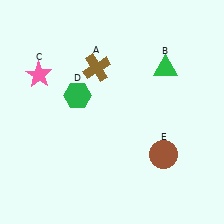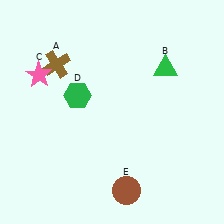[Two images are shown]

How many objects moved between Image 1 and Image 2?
2 objects moved between the two images.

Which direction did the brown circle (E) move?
The brown circle (E) moved left.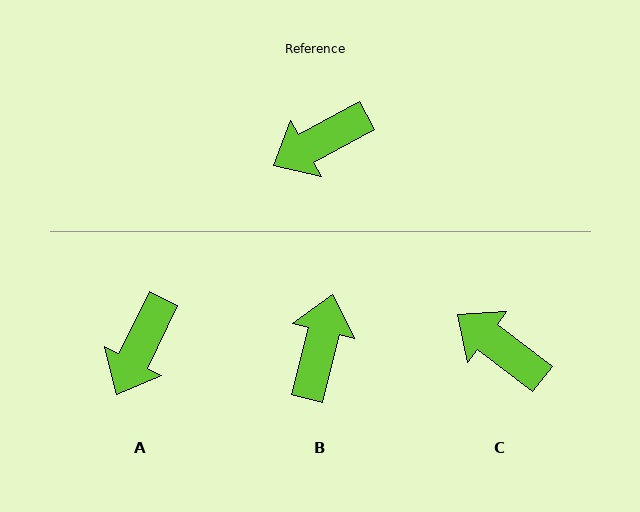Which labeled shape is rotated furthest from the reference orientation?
B, about 132 degrees away.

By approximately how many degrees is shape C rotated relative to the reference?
Approximately 66 degrees clockwise.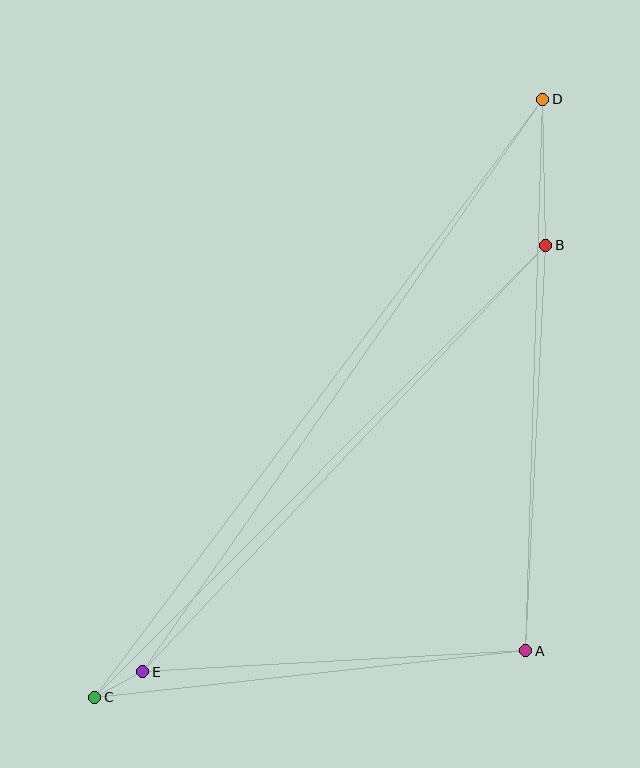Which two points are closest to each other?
Points C and E are closest to each other.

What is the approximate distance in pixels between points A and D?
The distance between A and D is approximately 552 pixels.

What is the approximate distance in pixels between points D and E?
The distance between D and E is approximately 698 pixels.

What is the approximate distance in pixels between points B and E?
The distance between B and E is approximately 587 pixels.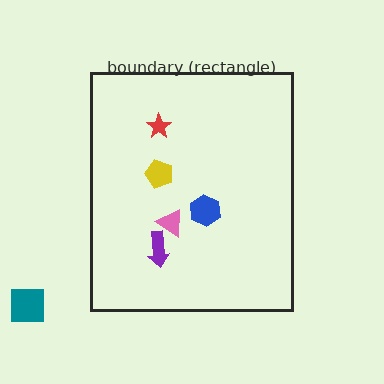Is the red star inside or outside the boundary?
Inside.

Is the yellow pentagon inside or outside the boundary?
Inside.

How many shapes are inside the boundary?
5 inside, 1 outside.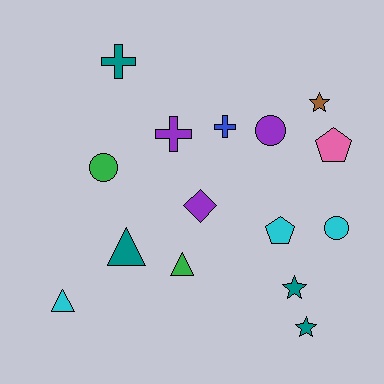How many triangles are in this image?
There are 3 triangles.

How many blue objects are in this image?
There is 1 blue object.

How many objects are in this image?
There are 15 objects.